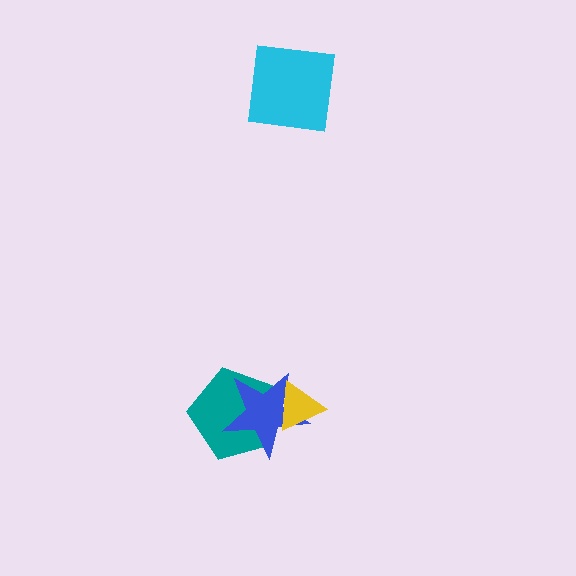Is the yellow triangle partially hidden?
No, no other shape covers it.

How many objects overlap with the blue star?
2 objects overlap with the blue star.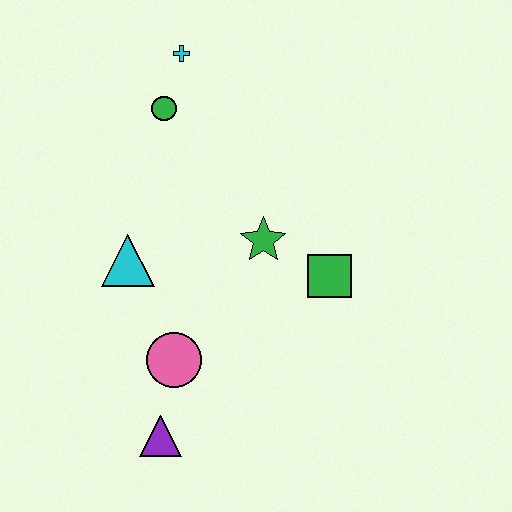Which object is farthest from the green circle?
The purple triangle is farthest from the green circle.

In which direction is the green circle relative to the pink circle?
The green circle is above the pink circle.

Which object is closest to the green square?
The green star is closest to the green square.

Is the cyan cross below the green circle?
No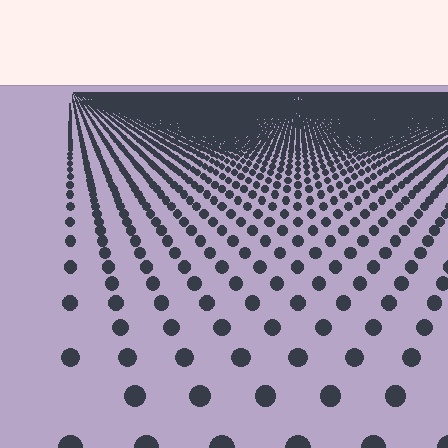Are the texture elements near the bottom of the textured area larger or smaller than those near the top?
Larger. Near the bottom, elements are closer to the viewer and appear at a bigger on-screen size.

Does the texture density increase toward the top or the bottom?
Density increases toward the top.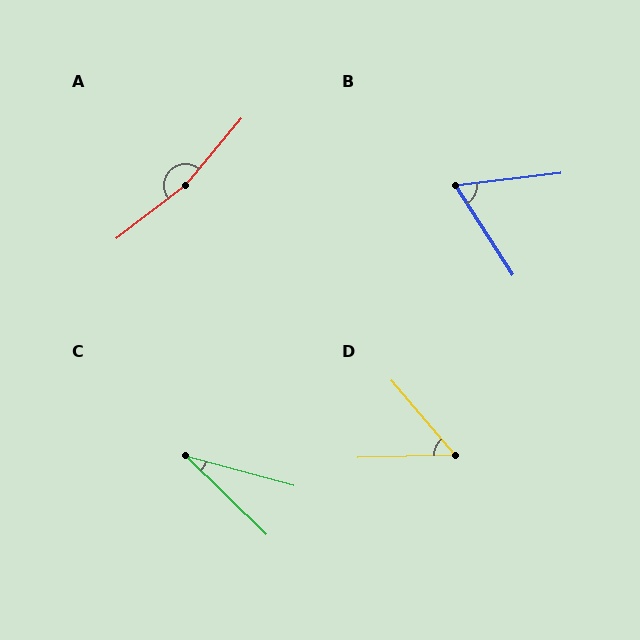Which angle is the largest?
A, at approximately 167 degrees.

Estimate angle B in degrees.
Approximately 64 degrees.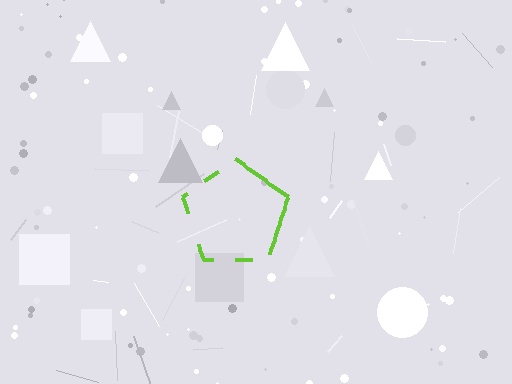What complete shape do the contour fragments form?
The contour fragments form a pentagon.